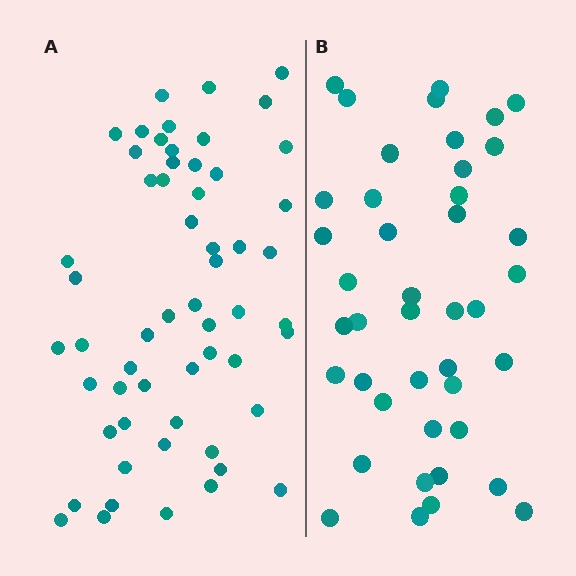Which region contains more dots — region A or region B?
Region A (the left region) has more dots.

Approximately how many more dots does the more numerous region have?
Region A has approximately 15 more dots than region B.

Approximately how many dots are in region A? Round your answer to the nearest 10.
About 60 dots. (The exact count is 57, which rounds to 60.)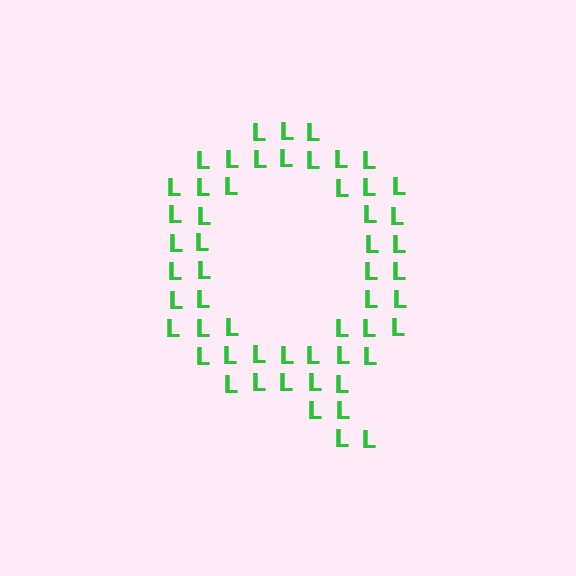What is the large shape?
The large shape is the letter Q.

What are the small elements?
The small elements are letter L's.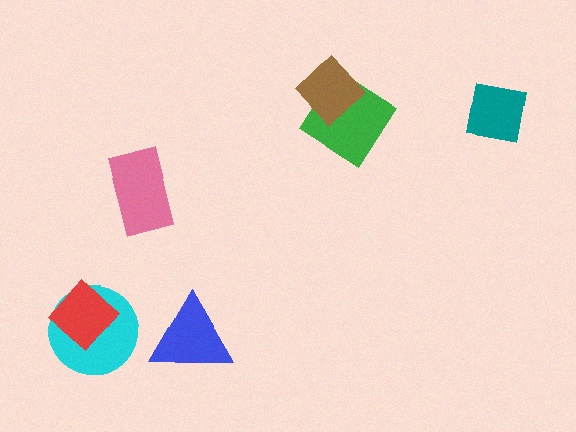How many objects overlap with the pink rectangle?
0 objects overlap with the pink rectangle.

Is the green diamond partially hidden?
Yes, it is partially covered by another shape.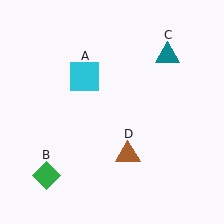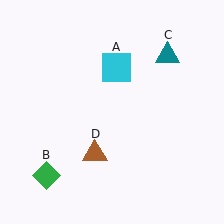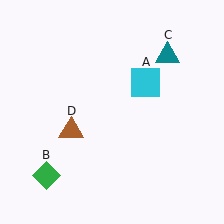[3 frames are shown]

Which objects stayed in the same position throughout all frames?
Green diamond (object B) and teal triangle (object C) remained stationary.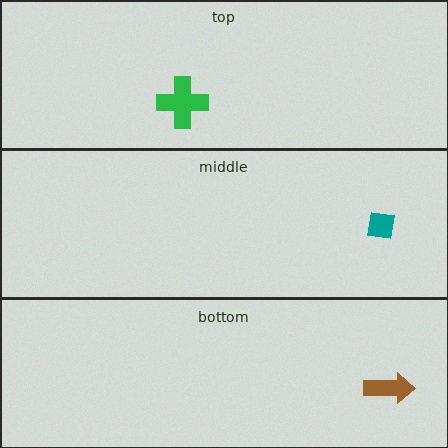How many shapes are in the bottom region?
1.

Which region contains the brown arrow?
The bottom region.